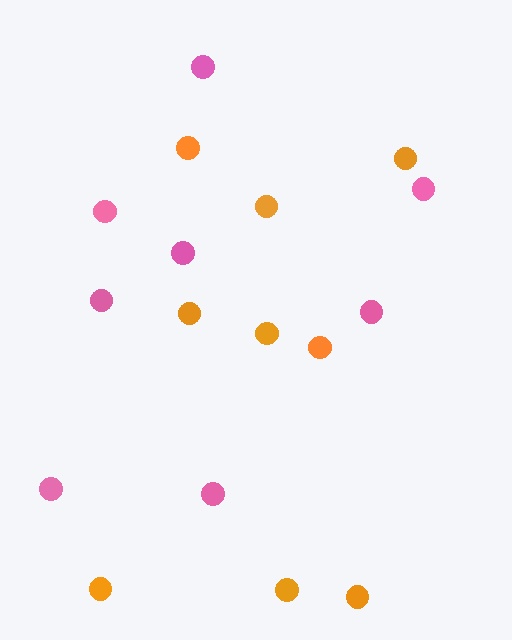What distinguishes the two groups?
There are 2 groups: one group of orange circles (9) and one group of pink circles (8).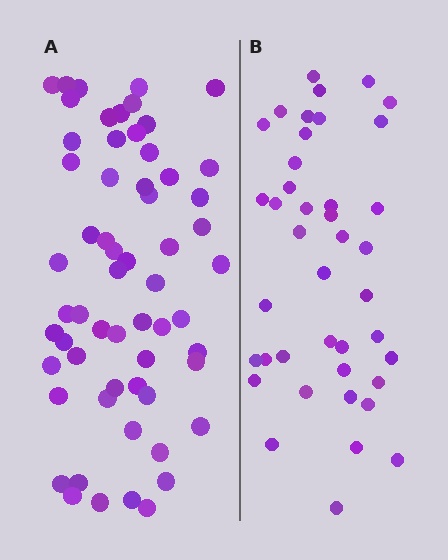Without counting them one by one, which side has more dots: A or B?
Region A (the left region) has more dots.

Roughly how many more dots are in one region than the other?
Region A has approximately 20 more dots than region B.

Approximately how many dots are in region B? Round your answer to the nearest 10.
About 40 dots. (The exact count is 41, which rounds to 40.)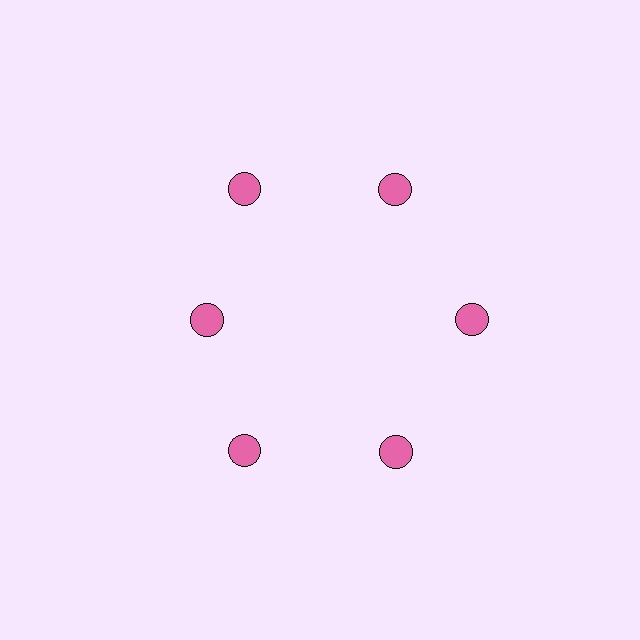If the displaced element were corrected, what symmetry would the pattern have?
It would have 6-fold rotational symmetry — the pattern would map onto itself every 60 degrees.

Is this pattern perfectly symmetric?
No. The 6 pink circles are arranged in a ring, but one element near the 9 o'clock position is pulled inward toward the center, breaking the 6-fold rotational symmetry.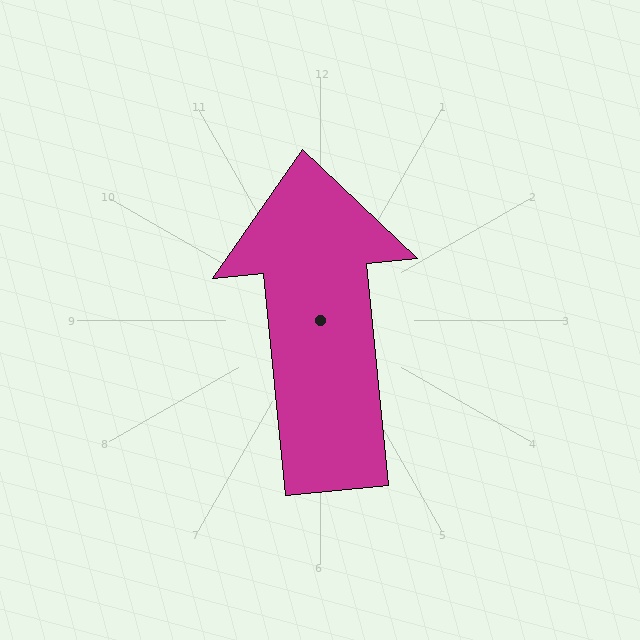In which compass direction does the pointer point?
North.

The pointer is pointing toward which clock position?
Roughly 12 o'clock.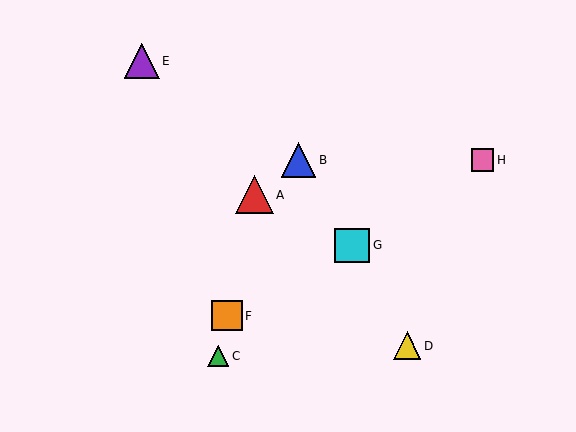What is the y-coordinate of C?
Object C is at y≈356.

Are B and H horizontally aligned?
Yes, both are at y≈160.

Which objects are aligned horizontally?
Objects B, H are aligned horizontally.